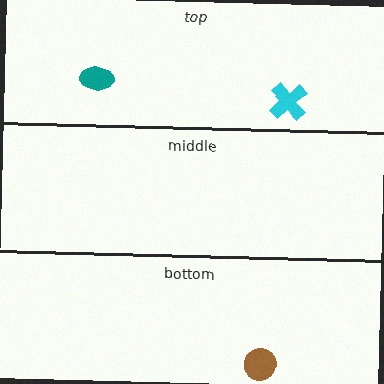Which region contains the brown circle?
The bottom region.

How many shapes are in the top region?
2.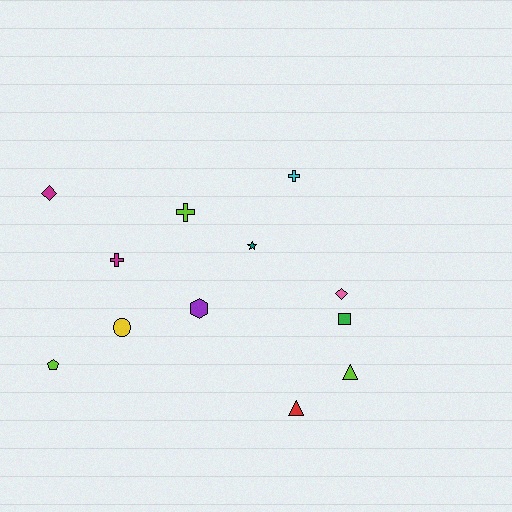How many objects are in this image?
There are 12 objects.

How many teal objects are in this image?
There is 1 teal object.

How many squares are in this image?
There is 1 square.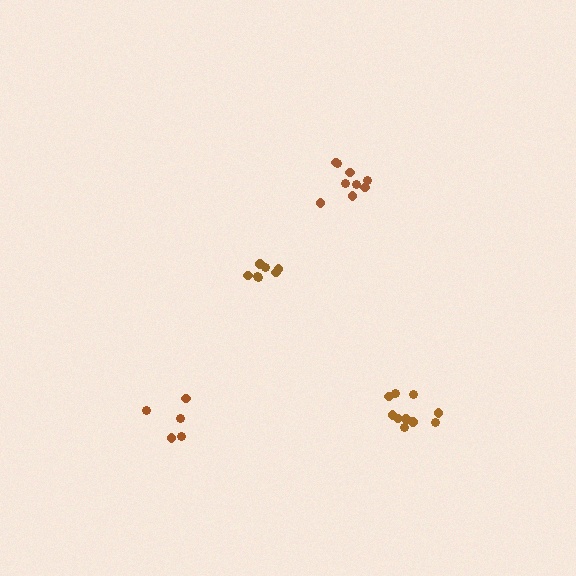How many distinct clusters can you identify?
There are 4 distinct clusters.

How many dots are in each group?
Group 1: 10 dots, Group 2: 5 dots, Group 3: 9 dots, Group 4: 7 dots (31 total).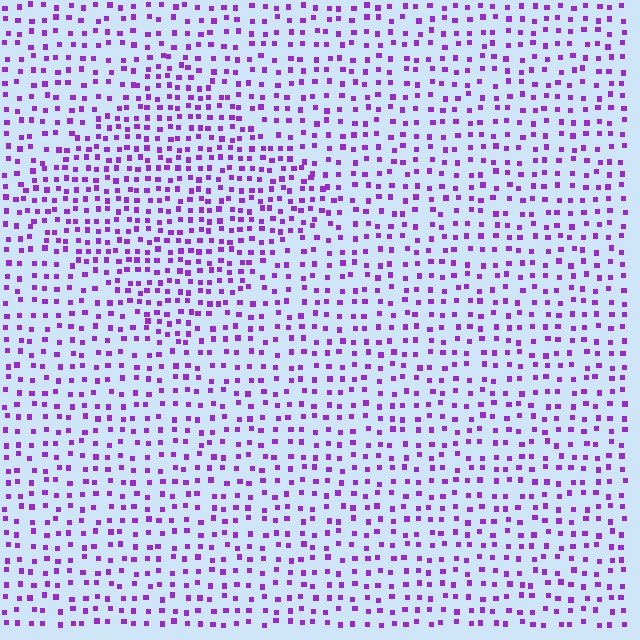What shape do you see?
I see a diamond.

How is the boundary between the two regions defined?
The boundary is defined by a change in element density (approximately 1.6x ratio). All elements are the same color, size, and shape.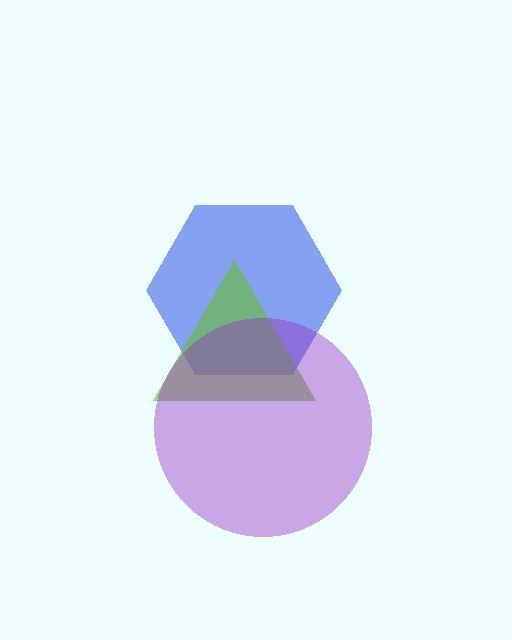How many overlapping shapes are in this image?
There are 3 overlapping shapes in the image.